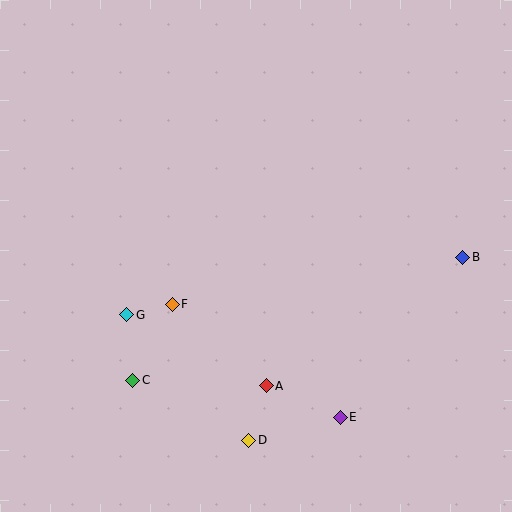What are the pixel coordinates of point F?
Point F is at (172, 304).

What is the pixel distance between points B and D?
The distance between B and D is 282 pixels.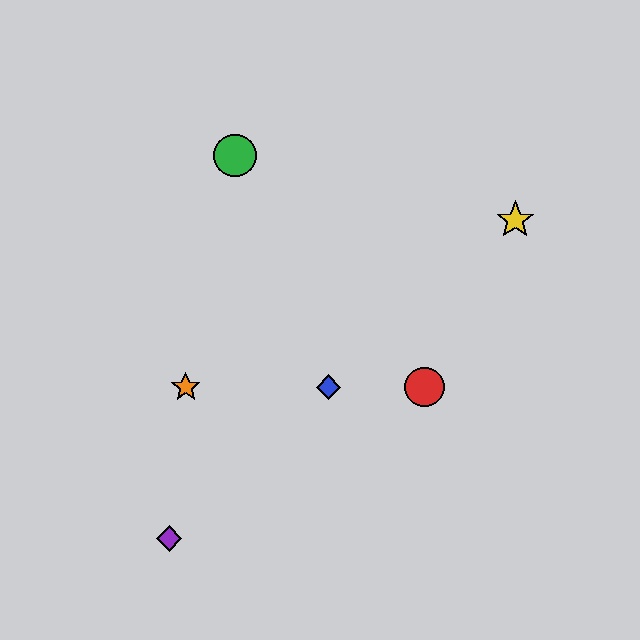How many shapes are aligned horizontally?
3 shapes (the red circle, the blue diamond, the orange star) are aligned horizontally.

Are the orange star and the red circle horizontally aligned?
Yes, both are at y≈387.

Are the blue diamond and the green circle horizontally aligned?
No, the blue diamond is at y≈387 and the green circle is at y≈156.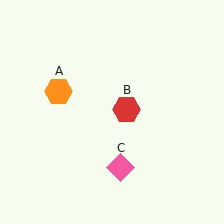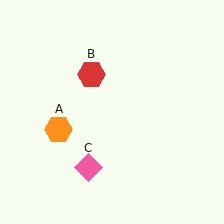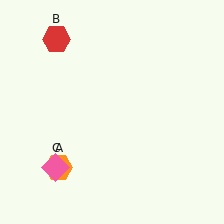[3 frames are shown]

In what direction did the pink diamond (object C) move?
The pink diamond (object C) moved left.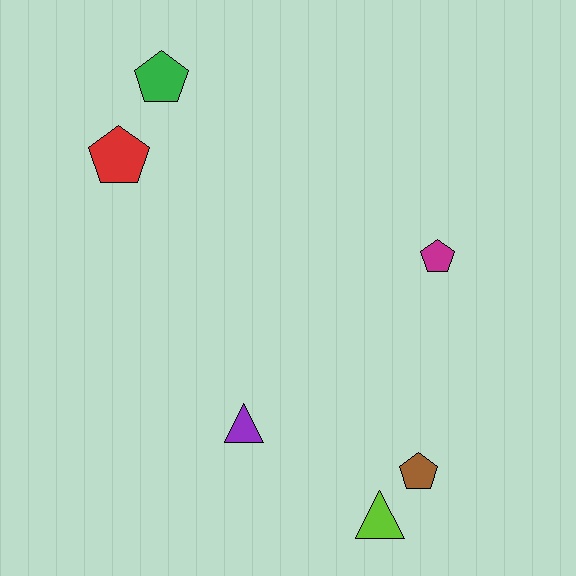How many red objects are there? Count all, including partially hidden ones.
There is 1 red object.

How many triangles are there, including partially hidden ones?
There are 2 triangles.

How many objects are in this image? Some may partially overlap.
There are 6 objects.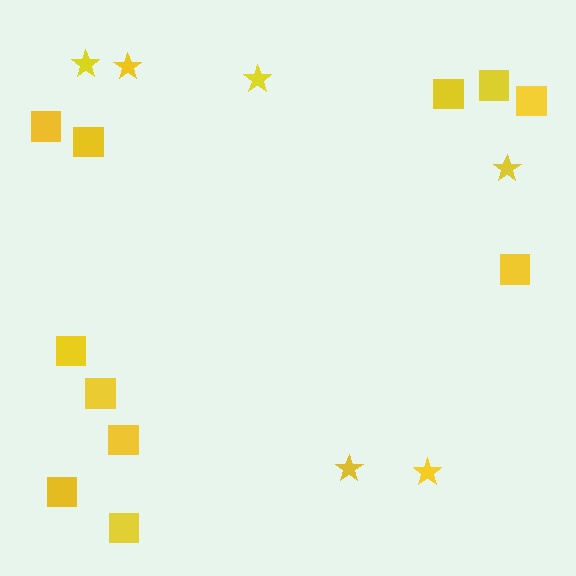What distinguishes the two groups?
There are 2 groups: one group of squares (11) and one group of stars (6).